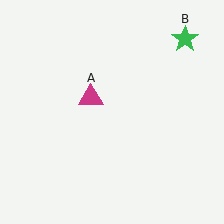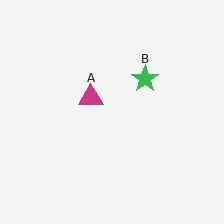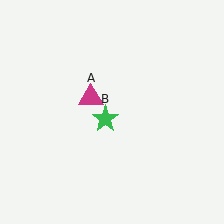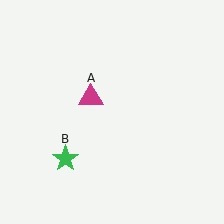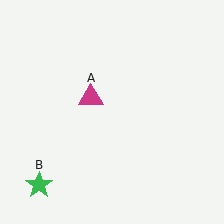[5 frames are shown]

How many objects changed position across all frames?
1 object changed position: green star (object B).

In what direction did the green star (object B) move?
The green star (object B) moved down and to the left.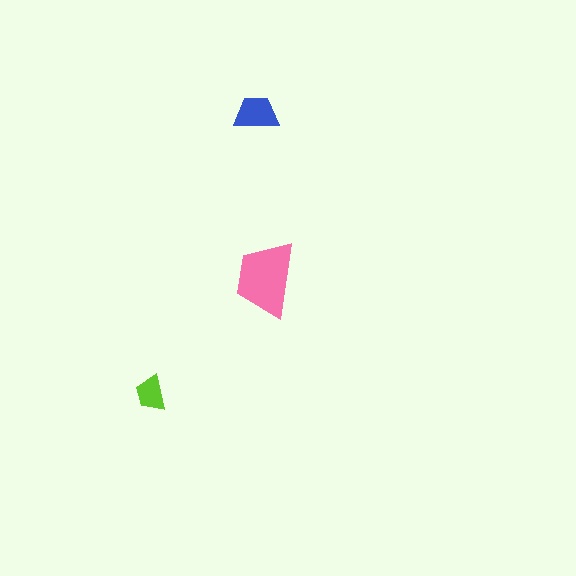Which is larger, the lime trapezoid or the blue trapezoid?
The blue one.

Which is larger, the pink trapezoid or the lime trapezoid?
The pink one.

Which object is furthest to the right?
The pink trapezoid is rightmost.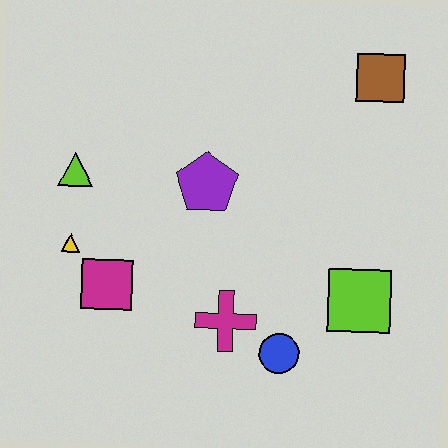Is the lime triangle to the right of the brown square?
No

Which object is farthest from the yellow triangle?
The brown square is farthest from the yellow triangle.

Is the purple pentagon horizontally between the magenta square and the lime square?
Yes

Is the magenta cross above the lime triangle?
No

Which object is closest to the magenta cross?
The blue circle is closest to the magenta cross.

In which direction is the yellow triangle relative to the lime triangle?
The yellow triangle is below the lime triangle.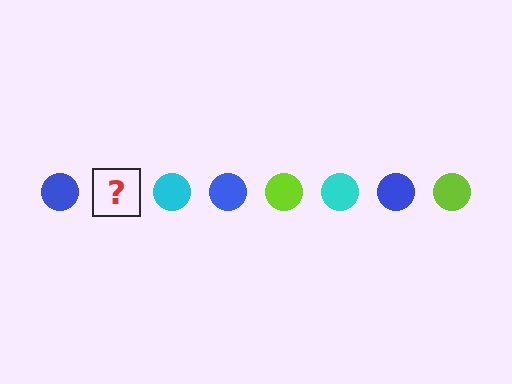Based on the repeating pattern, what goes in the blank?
The blank should be a lime circle.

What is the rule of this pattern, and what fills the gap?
The rule is that the pattern cycles through blue, lime, cyan circles. The gap should be filled with a lime circle.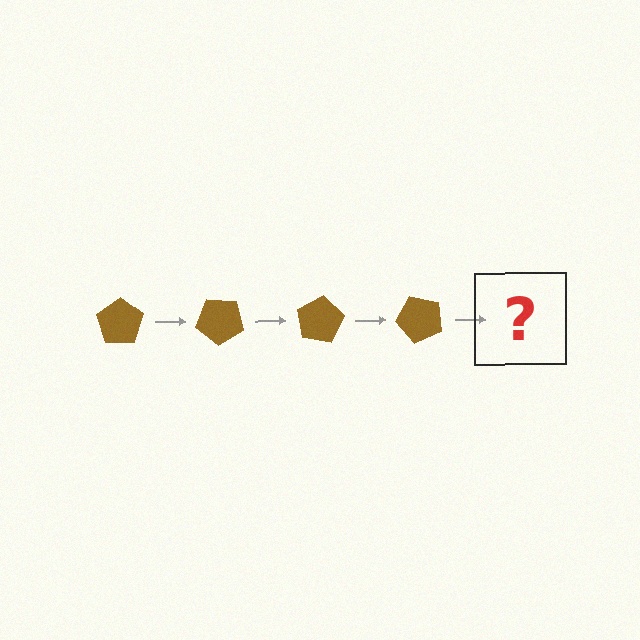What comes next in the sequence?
The next element should be a brown pentagon rotated 160 degrees.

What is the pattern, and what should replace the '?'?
The pattern is that the pentagon rotates 40 degrees each step. The '?' should be a brown pentagon rotated 160 degrees.